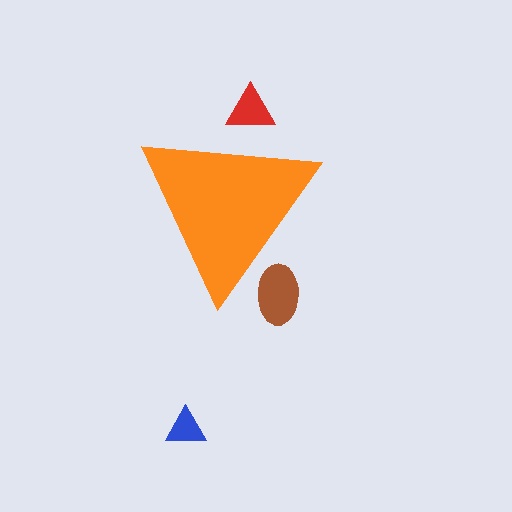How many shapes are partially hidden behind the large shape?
2 shapes are partially hidden.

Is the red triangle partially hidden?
Yes, the red triangle is partially hidden behind the orange triangle.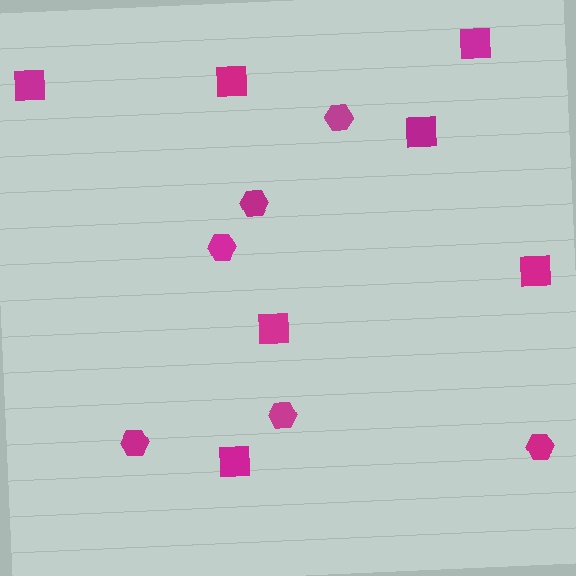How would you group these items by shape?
There are 2 groups: one group of squares (7) and one group of hexagons (6).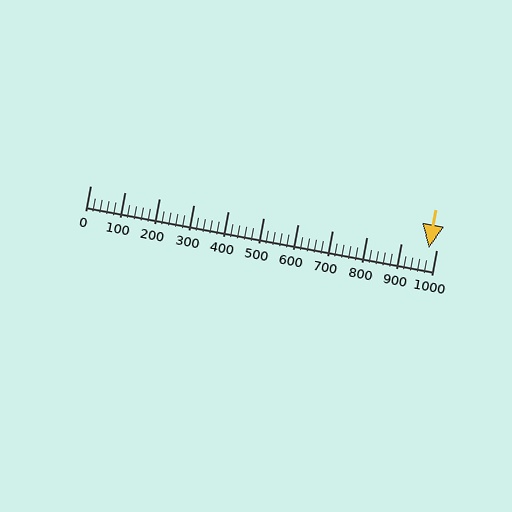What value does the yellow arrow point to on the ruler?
The yellow arrow points to approximately 980.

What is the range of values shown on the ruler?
The ruler shows values from 0 to 1000.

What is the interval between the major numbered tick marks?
The major tick marks are spaced 100 units apart.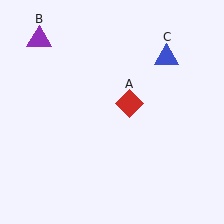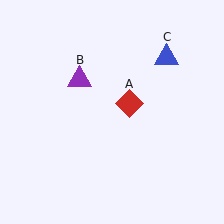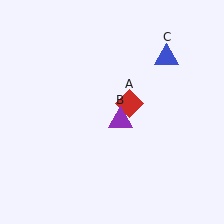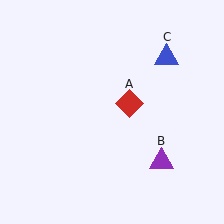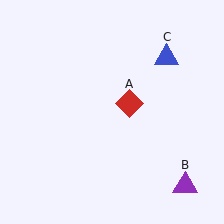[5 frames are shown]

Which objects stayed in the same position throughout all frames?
Red diamond (object A) and blue triangle (object C) remained stationary.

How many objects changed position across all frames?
1 object changed position: purple triangle (object B).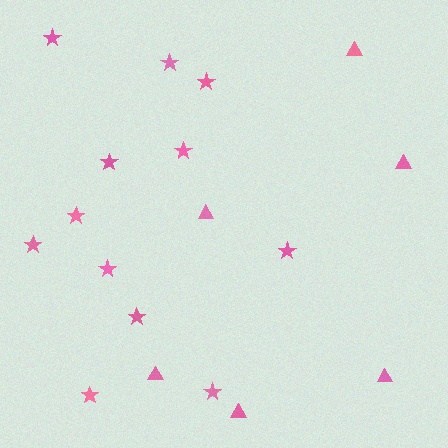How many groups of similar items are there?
There are 2 groups: one group of triangles (6) and one group of stars (12).